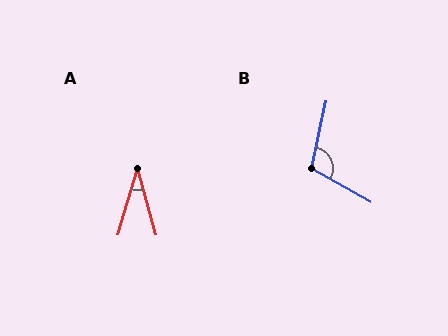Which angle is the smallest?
A, at approximately 32 degrees.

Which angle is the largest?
B, at approximately 107 degrees.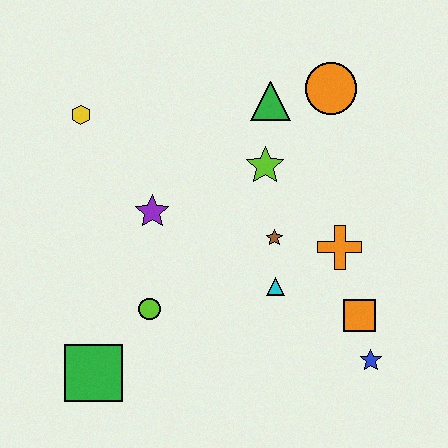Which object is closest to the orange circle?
The green triangle is closest to the orange circle.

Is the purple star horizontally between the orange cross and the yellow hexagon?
Yes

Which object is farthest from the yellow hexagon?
The blue star is farthest from the yellow hexagon.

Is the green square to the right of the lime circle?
No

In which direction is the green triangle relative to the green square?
The green triangle is above the green square.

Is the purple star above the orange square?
Yes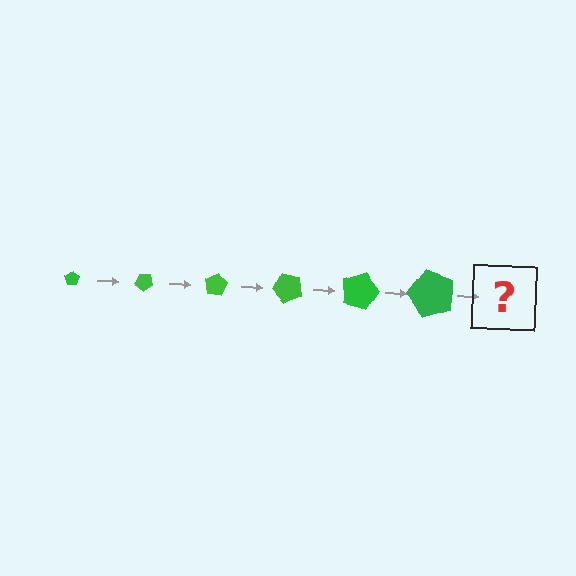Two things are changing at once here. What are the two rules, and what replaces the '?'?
The two rules are that the pentagon grows larger each step and it rotates 40 degrees each step. The '?' should be a pentagon, larger than the previous one and rotated 240 degrees from the start.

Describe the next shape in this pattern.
It should be a pentagon, larger than the previous one and rotated 240 degrees from the start.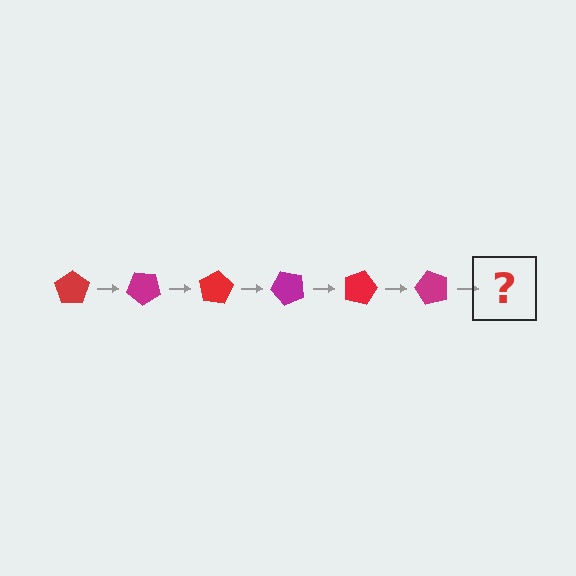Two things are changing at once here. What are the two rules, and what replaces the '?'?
The two rules are that it rotates 40 degrees each step and the color cycles through red and magenta. The '?' should be a red pentagon, rotated 240 degrees from the start.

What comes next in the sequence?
The next element should be a red pentagon, rotated 240 degrees from the start.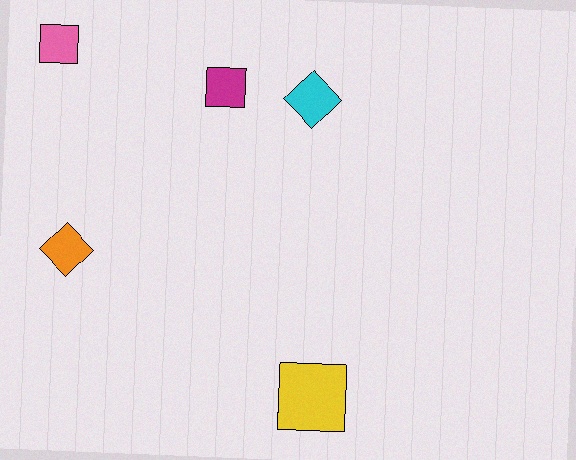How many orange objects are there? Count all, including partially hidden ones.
There is 1 orange object.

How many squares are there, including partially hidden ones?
There are 3 squares.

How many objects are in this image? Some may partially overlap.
There are 5 objects.